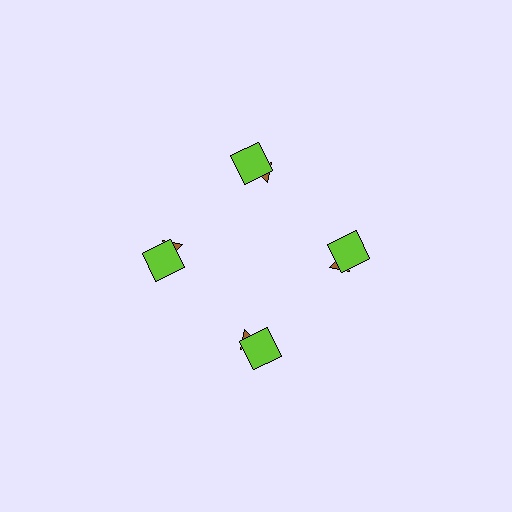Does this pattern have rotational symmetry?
Yes, this pattern has 4-fold rotational symmetry. It looks the same after rotating 90 degrees around the center.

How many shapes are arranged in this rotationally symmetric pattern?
There are 8 shapes, arranged in 4 groups of 2.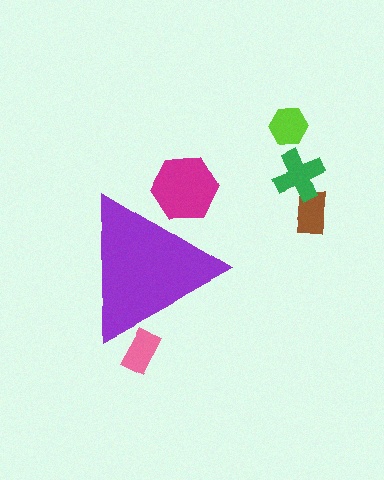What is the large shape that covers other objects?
A purple triangle.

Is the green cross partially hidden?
No, the green cross is fully visible.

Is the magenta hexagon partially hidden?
Yes, the magenta hexagon is partially hidden behind the purple triangle.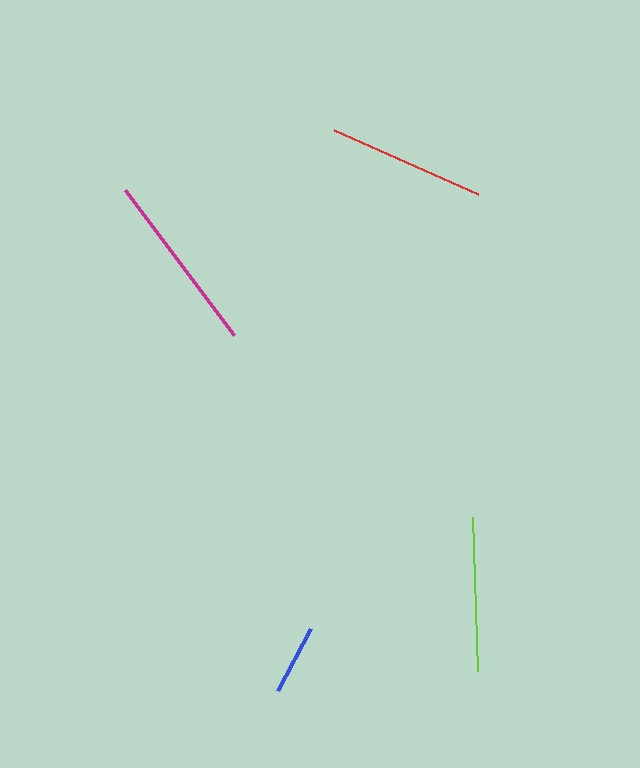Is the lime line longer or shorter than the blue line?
The lime line is longer than the blue line.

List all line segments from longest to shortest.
From longest to shortest: magenta, red, lime, blue.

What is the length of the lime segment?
The lime segment is approximately 154 pixels long.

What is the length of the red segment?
The red segment is approximately 158 pixels long.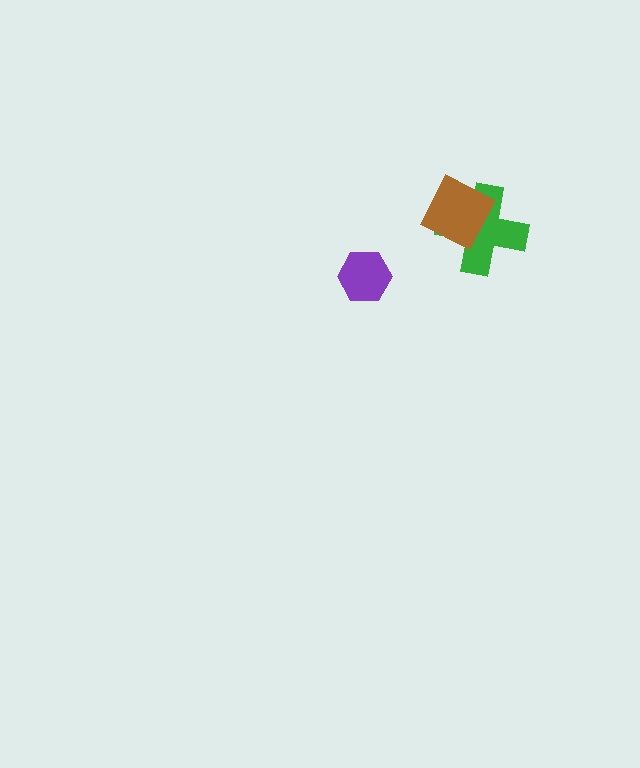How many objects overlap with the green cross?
1 object overlaps with the green cross.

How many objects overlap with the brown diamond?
1 object overlaps with the brown diamond.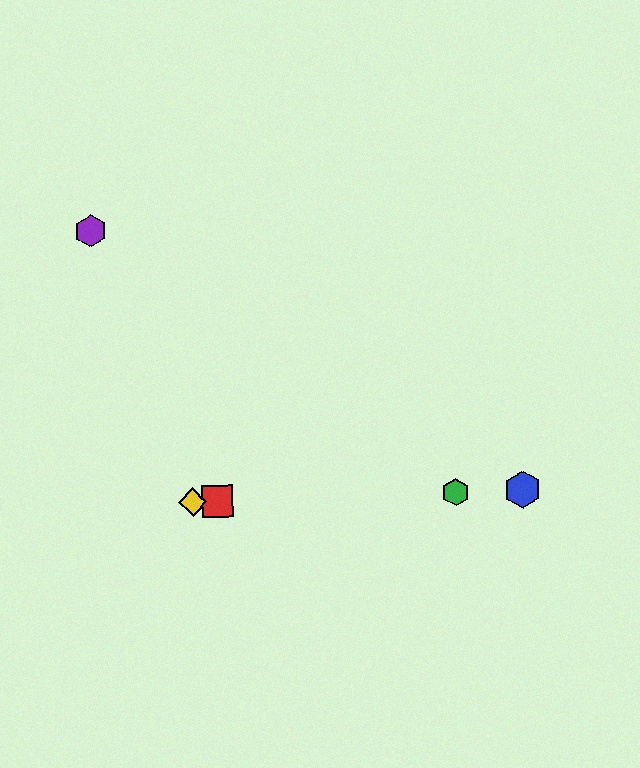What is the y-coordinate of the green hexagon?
The green hexagon is at y≈492.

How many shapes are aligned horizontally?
4 shapes (the red square, the blue hexagon, the green hexagon, the yellow diamond) are aligned horizontally.